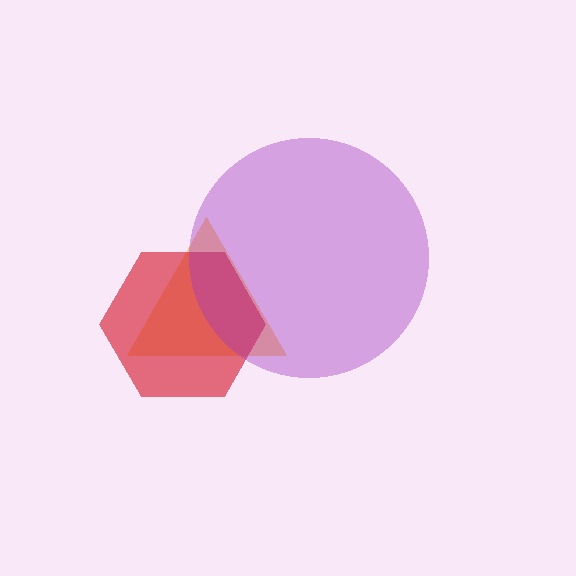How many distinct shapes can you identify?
There are 3 distinct shapes: an orange triangle, a red hexagon, a purple circle.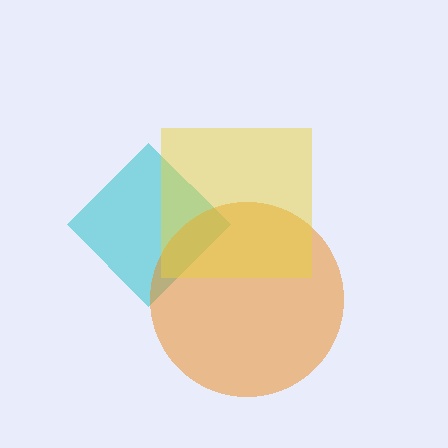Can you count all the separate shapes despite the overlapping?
Yes, there are 3 separate shapes.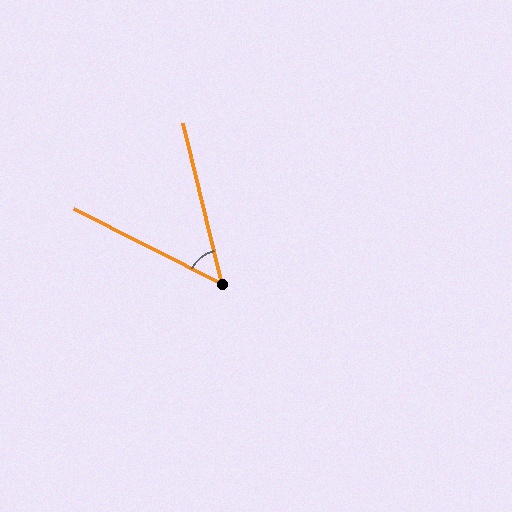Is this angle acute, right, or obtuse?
It is acute.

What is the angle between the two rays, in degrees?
Approximately 49 degrees.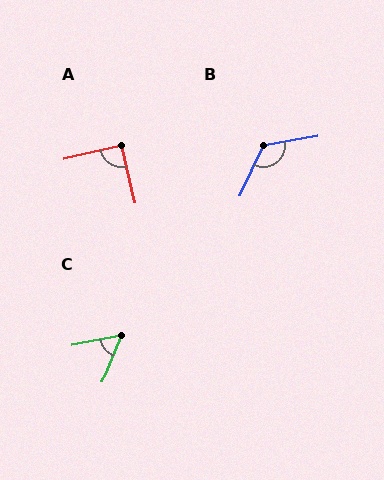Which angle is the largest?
B, at approximately 124 degrees.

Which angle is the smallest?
C, at approximately 58 degrees.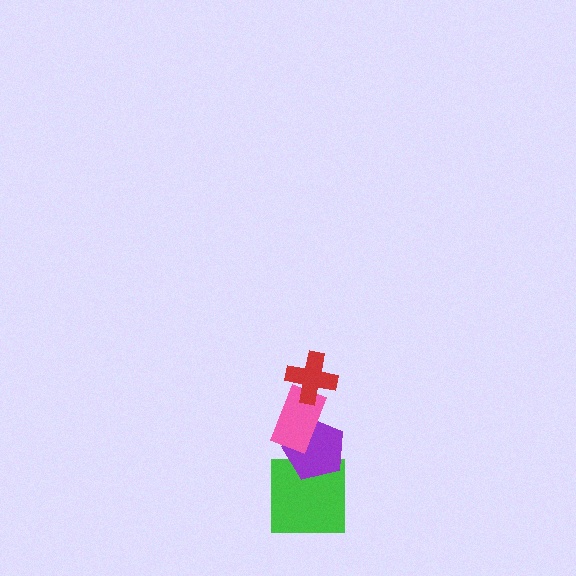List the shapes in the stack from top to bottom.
From top to bottom: the red cross, the pink rectangle, the purple pentagon, the green square.